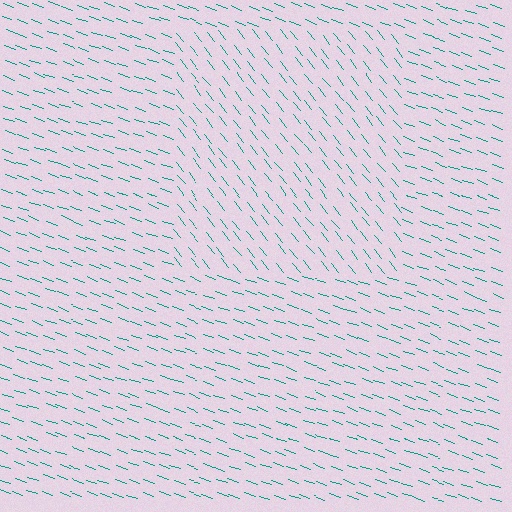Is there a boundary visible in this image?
Yes, there is a texture boundary formed by a change in line orientation.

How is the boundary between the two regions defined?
The boundary is defined purely by a change in line orientation (approximately 31 degrees difference). All lines are the same color and thickness.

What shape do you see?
I see a rectangle.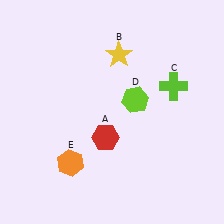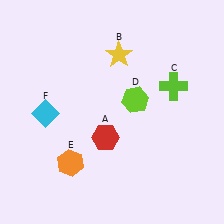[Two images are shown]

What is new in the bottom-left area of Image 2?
A cyan diamond (F) was added in the bottom-left area of Image 2.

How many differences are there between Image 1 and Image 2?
There is 1 difference between the two images.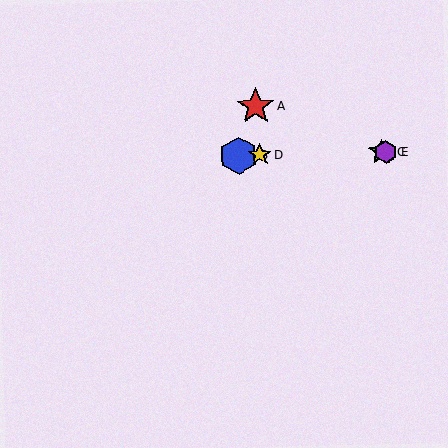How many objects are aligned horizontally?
4 objects (B, C, D, E) are aligned horizontally.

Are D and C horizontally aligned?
Yes, both are at y≈155.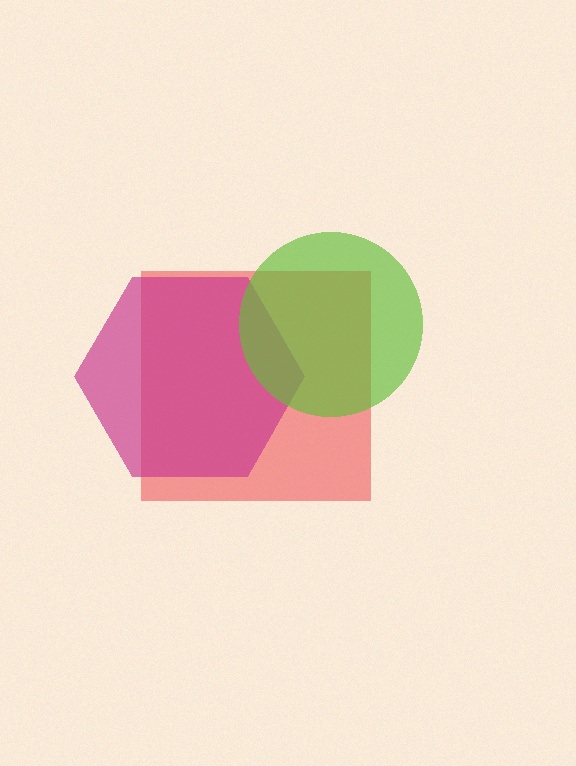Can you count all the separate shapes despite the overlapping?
Yes, there are 3 separate shapes.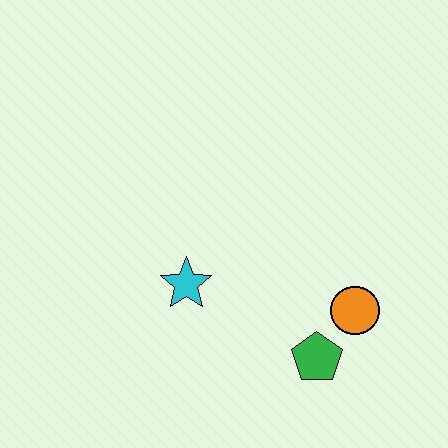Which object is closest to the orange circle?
The green pentagon is closest to the orange circle.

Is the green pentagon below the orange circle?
Yes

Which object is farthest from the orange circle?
The cyan star is farthest from the orange circle.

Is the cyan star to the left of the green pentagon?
Yes